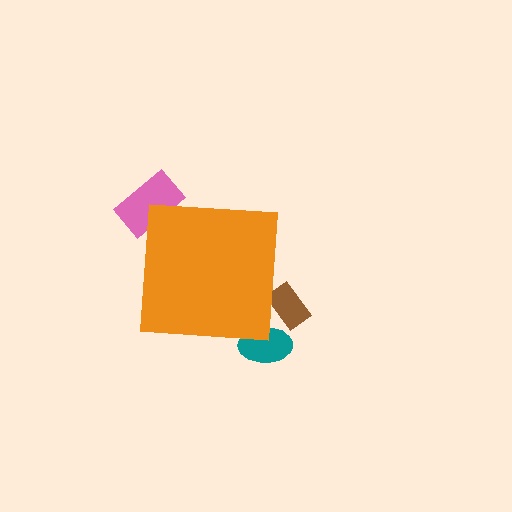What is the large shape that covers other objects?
An orange square.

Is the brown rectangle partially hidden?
Yes, the brown rectangle is partially hidden behind the orange square.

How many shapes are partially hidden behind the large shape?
3 shapes are partially hidden.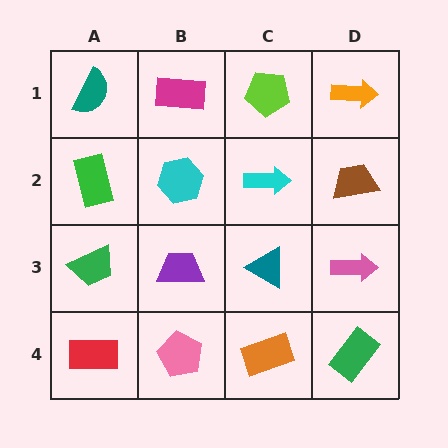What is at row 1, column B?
A magenta rectangle.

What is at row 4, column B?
A pink pentagon.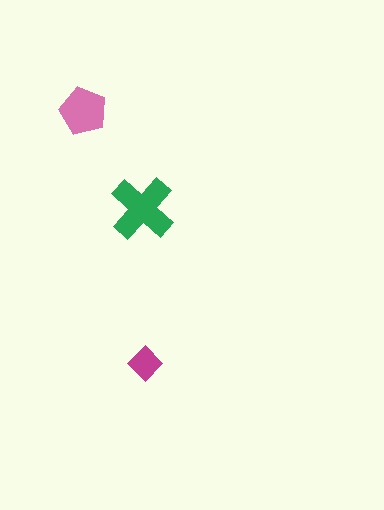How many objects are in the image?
There are 3 objects in the image.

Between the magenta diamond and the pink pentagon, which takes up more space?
The pink pentagon.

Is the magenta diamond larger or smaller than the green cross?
Smaller.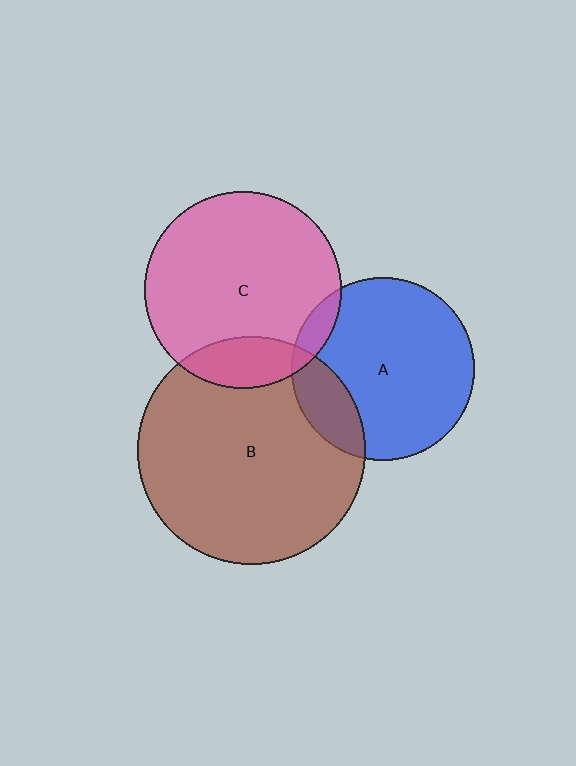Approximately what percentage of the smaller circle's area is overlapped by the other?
Approximately 20%.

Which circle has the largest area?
Circle B (brown).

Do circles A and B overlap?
Yes.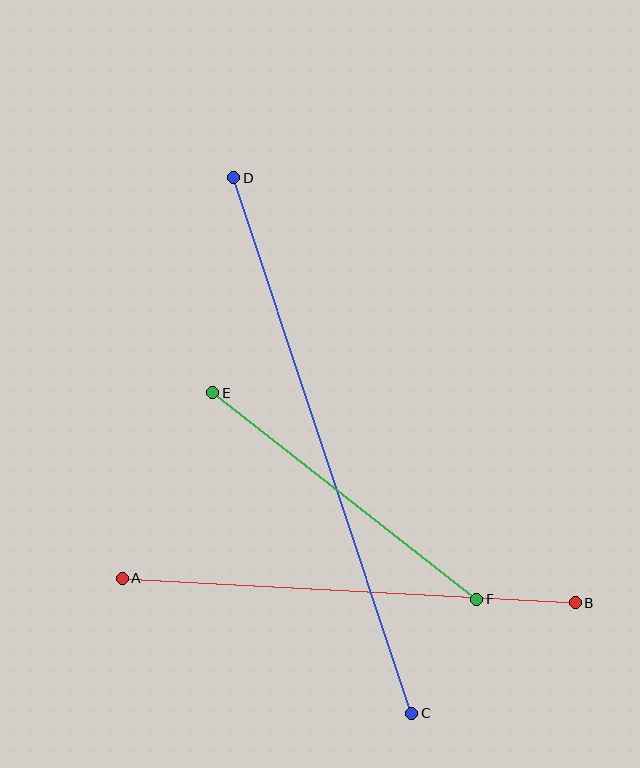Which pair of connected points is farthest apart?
Points C and D are farthest apart.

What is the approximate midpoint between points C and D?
The midpoint is at approximately (323, 445) pixels.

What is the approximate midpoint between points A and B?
The midpoint is at approximately (349, 590) pixels.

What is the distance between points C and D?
The distance is approximately 564 pixels.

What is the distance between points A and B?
The distance is approximately 454 pixels.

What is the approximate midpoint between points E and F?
The midpoint is at approximately (345, 496) pixels.